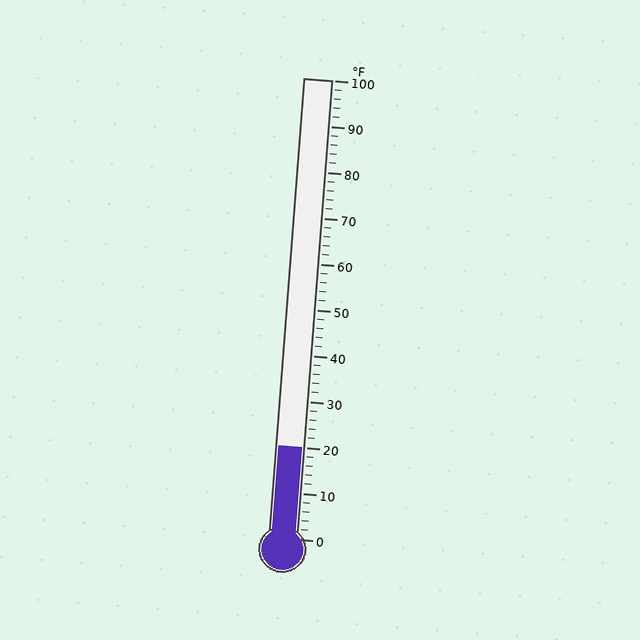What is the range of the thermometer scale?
The thermometer scale ranges from 0°F to 100°F.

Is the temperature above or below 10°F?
The temperature is above 10°F.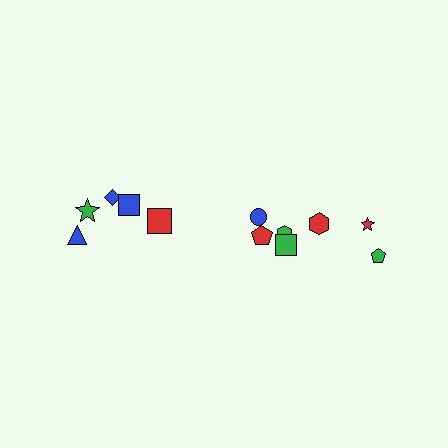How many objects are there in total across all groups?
There are 12 objects.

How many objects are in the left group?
There are 5 objects.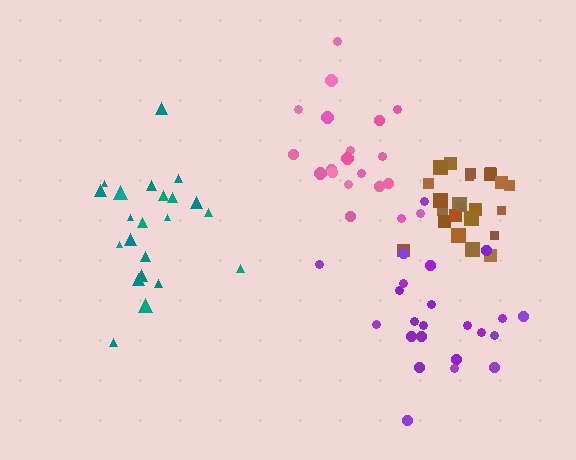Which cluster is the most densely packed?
Brown.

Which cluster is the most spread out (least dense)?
Purple.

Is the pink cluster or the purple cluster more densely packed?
Pink.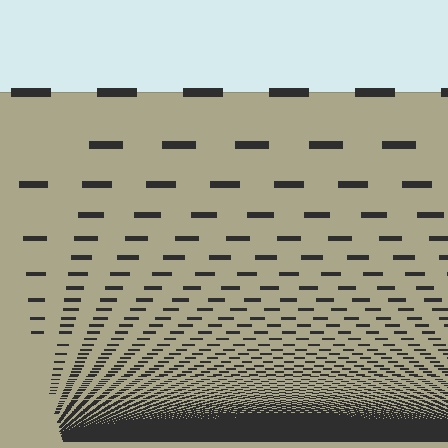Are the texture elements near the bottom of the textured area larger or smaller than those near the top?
Smaller. The gradient is inverted — elements near the bottom are smaller and denser.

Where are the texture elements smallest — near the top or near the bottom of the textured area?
Near the bottom.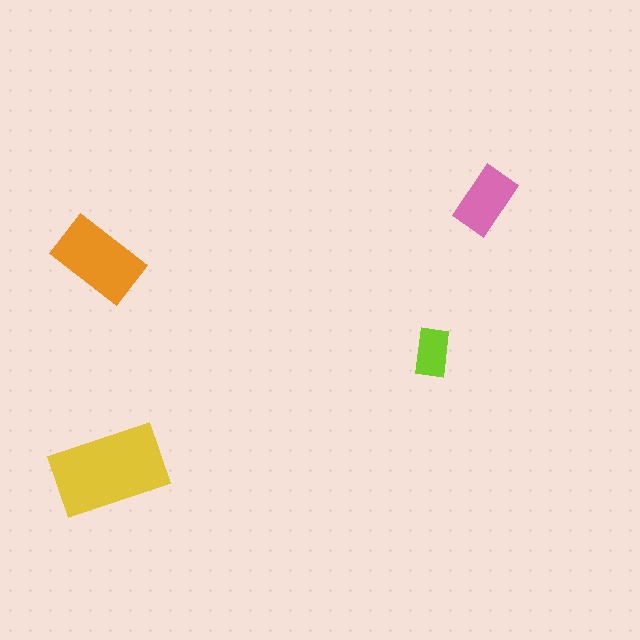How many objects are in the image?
There are 4 objects in the image.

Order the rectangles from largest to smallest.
the yellow one, the orange one, the pink one, the lime one.